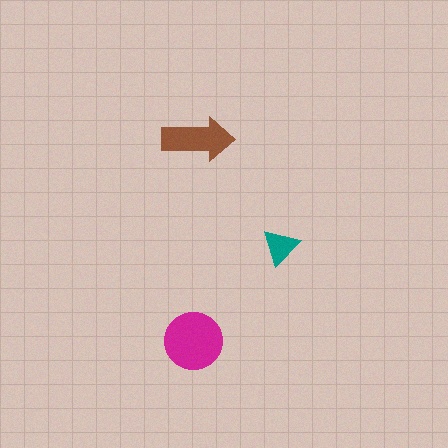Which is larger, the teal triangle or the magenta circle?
The magenta circle.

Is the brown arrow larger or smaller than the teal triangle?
Larger.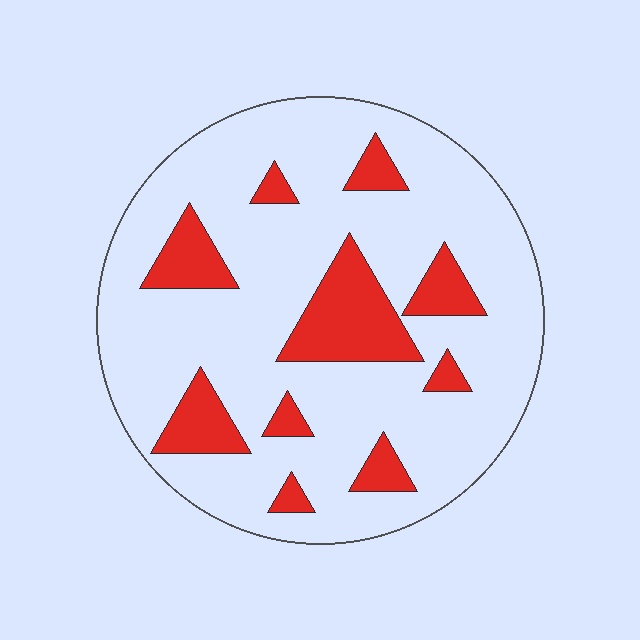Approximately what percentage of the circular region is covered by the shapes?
Approximately 20%.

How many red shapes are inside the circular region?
10.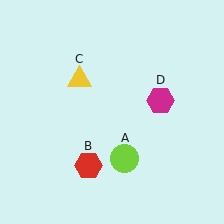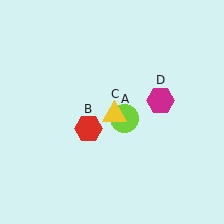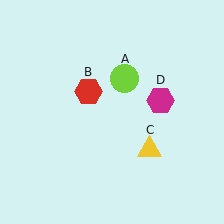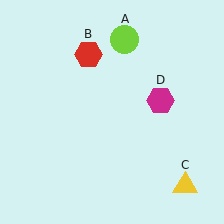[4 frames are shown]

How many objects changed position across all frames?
3 objects changed position: lime circle (object A), red hexagon (object B), yellow triangle (object C).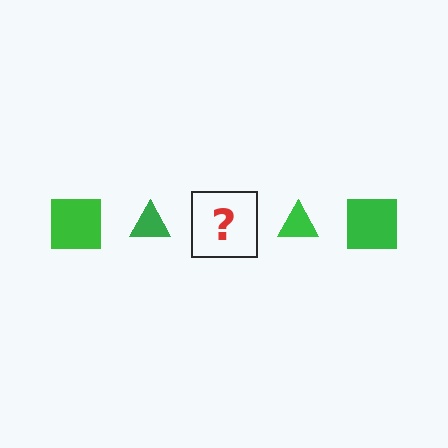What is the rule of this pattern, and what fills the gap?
The rule is that the pattern cycles through square, triangle shapes in green. The gap should be filled with a green square.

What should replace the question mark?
The question mark should be replaced with a green square.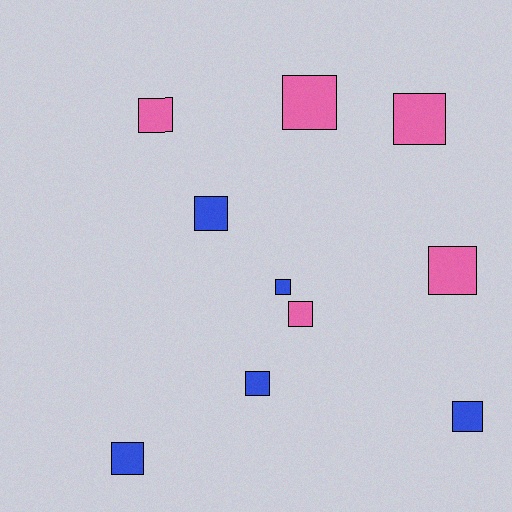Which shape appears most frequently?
Square, with 10 objects.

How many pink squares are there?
There are 5 pink squares.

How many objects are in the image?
There are 10 objects.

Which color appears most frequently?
Blue, with 5 objects.